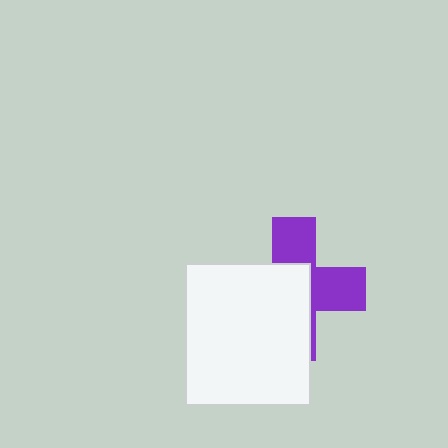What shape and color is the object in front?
The object in front is a white rectangle.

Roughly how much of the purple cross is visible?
A small part of it is visible (roughly 43%).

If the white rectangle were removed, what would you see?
You would see the complete purple cross.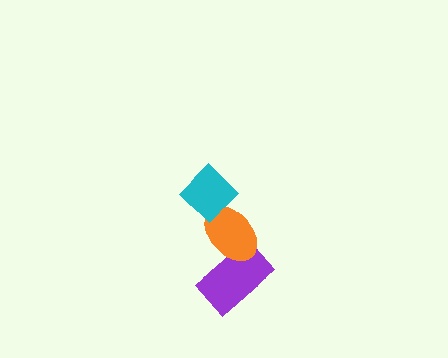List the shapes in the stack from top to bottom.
From top to bottom: the cyan diamond, the orange ellipse, the purple rectangle.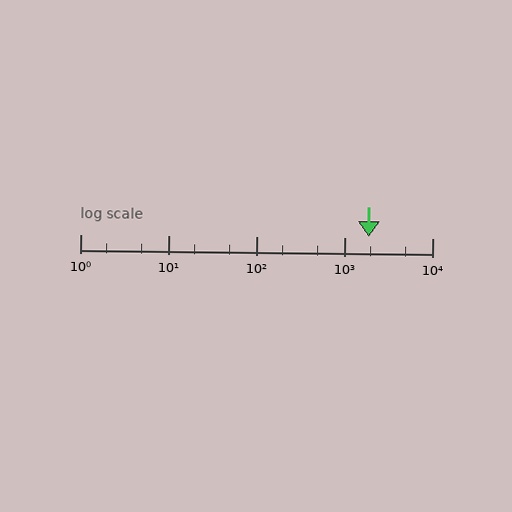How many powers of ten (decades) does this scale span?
The scale spans 4 decades, from 1 to 10000.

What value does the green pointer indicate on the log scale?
The pointer indicates approximately 1900.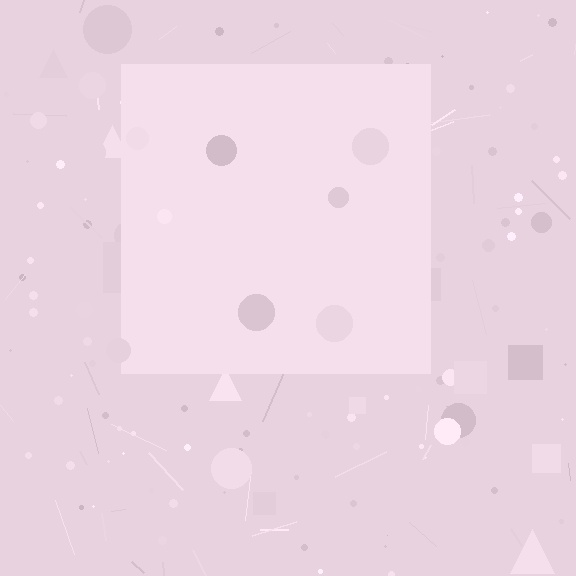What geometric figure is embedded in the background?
A square is embedded in the background.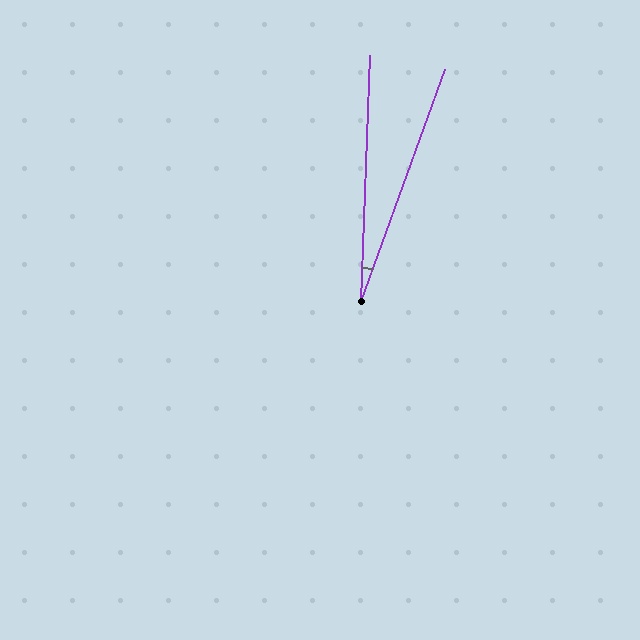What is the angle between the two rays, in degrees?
Approximately 18 degrees.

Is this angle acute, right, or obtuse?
It is acute.